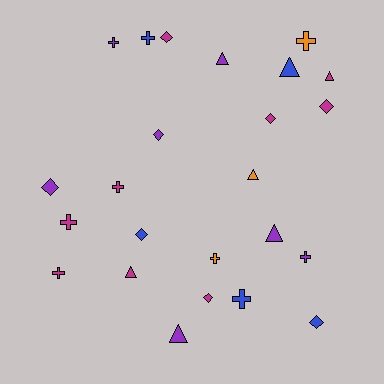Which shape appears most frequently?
Cross, with 9 objects.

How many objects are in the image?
There are 24 objects.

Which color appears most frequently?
Magenta, with 9 objects.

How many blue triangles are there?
There is 1 blue triangle.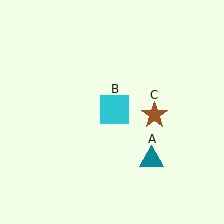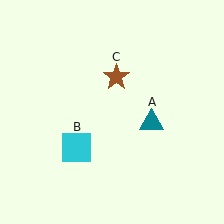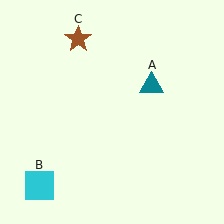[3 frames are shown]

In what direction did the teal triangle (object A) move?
The teal triangle (object A) moved up.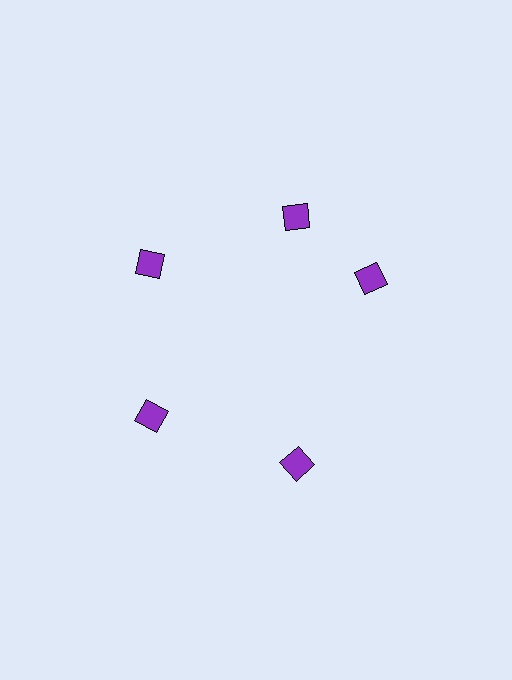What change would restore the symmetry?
The symmetry would be restored by rotating it back into even spacing with its neighbors so that all 5 diamonds sit at equal angles and equal distance from the center.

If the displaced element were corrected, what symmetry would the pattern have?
It would have 5-fold rotational symmetry — the pattern would map onto itself every 72 degrees.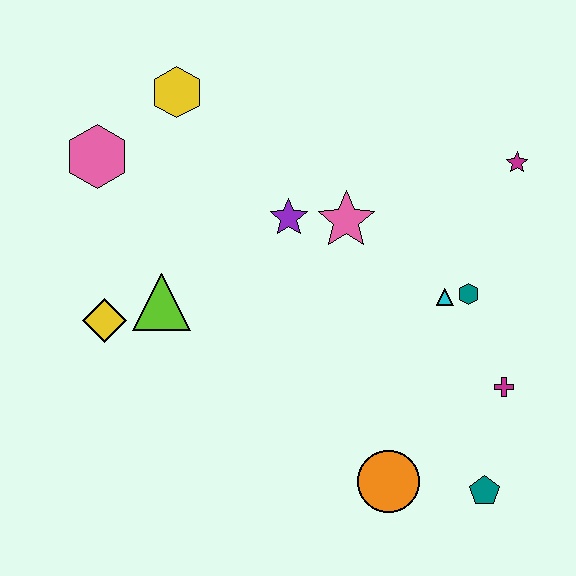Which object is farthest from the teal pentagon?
The pink hexagon is farthest from the teal pentagon.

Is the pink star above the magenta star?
No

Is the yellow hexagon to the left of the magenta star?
Yes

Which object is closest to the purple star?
The pink star is closest to the purple star.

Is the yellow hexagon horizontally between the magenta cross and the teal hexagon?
No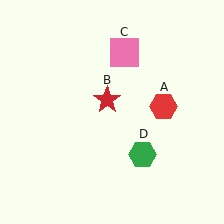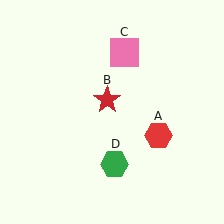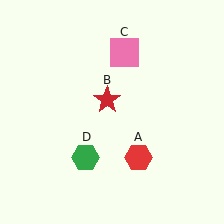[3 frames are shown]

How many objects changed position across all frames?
2 objects changed position: red hexagon (object A), green hexagon (object D).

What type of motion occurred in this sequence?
The red hexagon (object A), green hexagon (object D) rotated clockwise around the center of the scene.